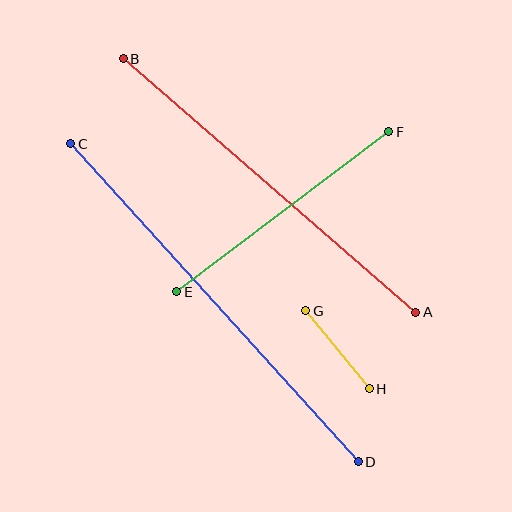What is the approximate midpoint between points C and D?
The midpoint is at approximately (215, 303) pixels.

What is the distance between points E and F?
The distance is approximately 266 pixels.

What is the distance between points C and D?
The distance is approximately 429 pixels.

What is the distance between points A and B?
The distance is approximately 387 pixels.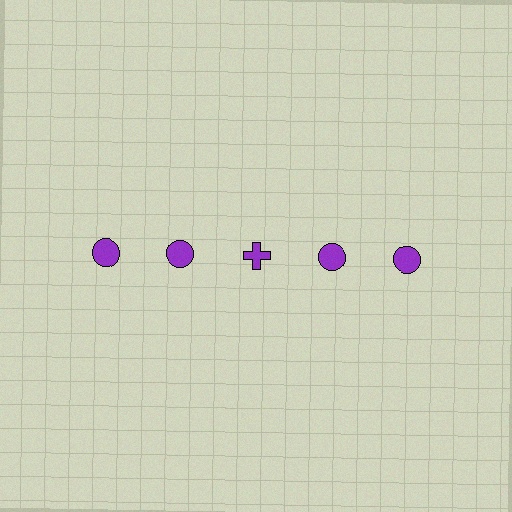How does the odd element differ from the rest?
It has a different shape: cross instead of circle.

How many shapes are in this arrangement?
There are 5 shapes arranged in a grid pattern.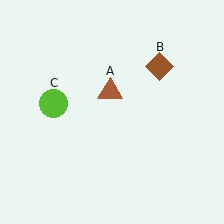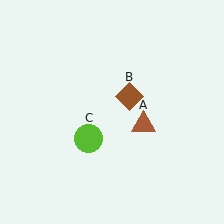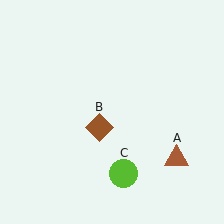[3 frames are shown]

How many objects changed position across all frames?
3 objects changed position: brown triangle (object A), brown diamond (object B), lime circle (object C).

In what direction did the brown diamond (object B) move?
The brown diamond (object B) moved down and to the left.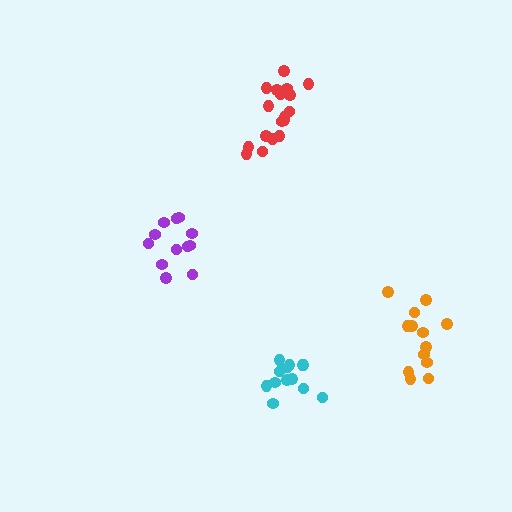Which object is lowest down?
The cyan cluster is bottommost.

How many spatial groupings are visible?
There are 4 spatial groupings.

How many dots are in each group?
Group 1: 13 dots, Group 2: 13 dots, Group 3: 12 dots, Group 4: 18 dots (56 total).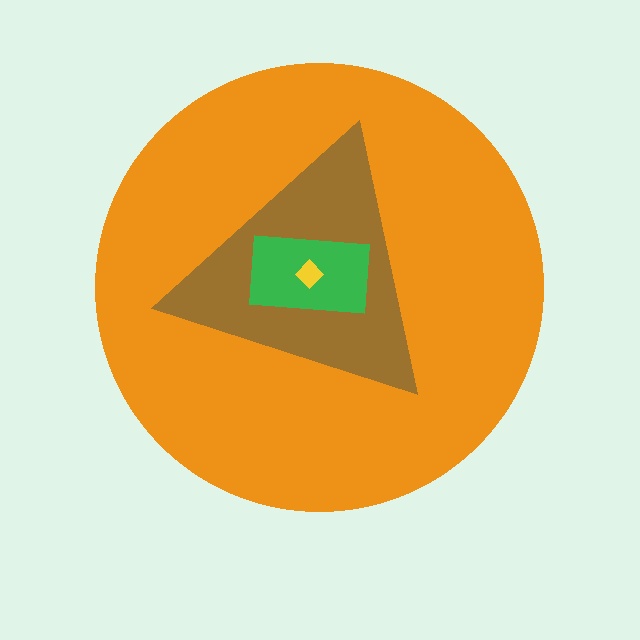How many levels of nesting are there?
4.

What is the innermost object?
The yellow diamond.